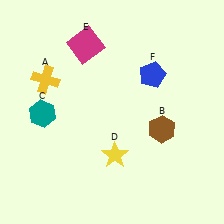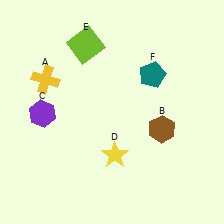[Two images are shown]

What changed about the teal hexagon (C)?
In Image 1, C is teal. In Image 2, it changed to purple.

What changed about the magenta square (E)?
In Image 1, E is magenta. In Image 2, it changed to lime.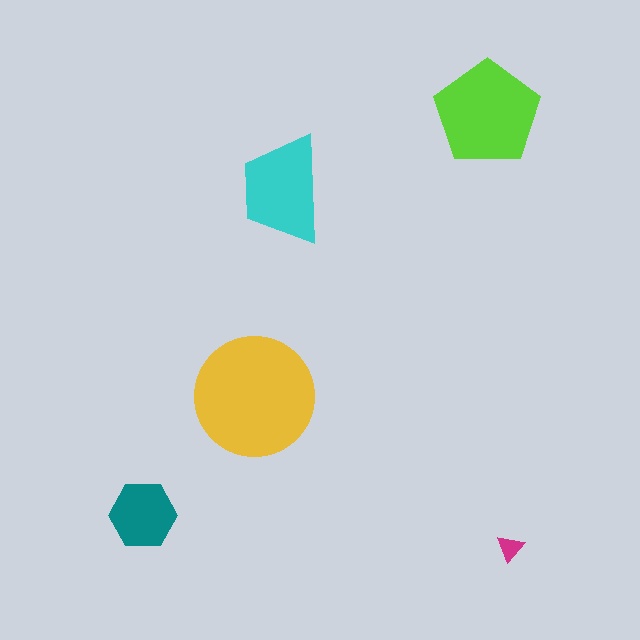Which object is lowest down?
The magenta triangle is bottommost.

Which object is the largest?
The yellow circle.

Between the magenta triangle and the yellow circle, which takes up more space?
The yellow circle.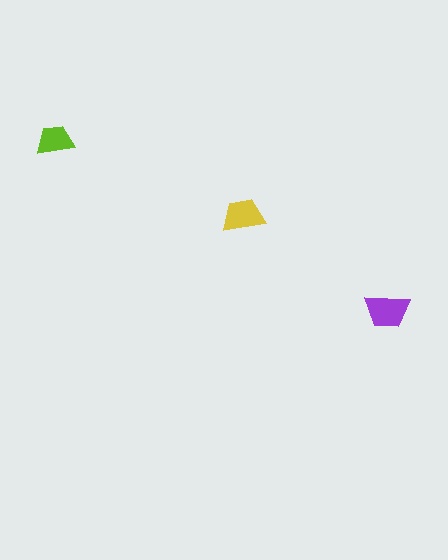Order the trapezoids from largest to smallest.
the purple one, the yellow one, the lime one.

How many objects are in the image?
There are 3 objects in the image.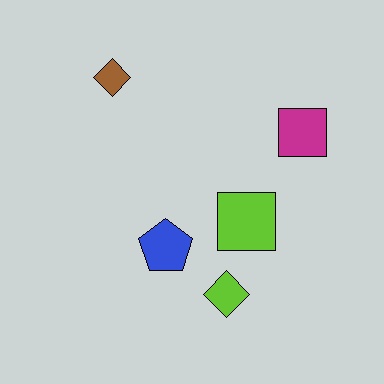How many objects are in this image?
There are 5 objects.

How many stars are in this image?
There are no stars.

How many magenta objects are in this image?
There is 1 magenta object.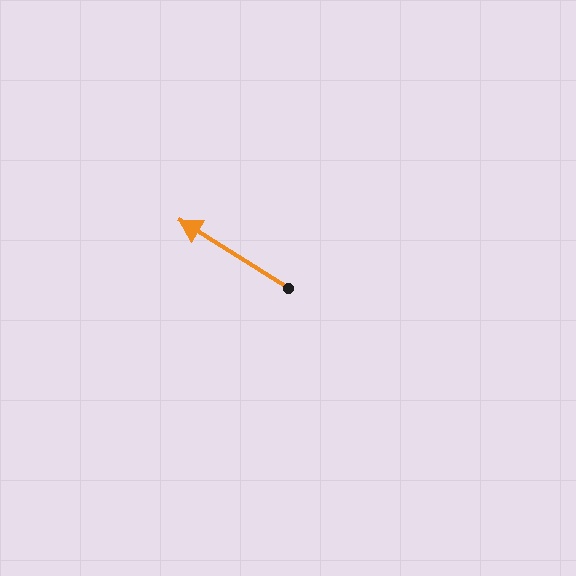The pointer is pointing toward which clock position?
Roughly 10 o'clock.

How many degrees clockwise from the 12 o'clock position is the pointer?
Approximately 302 degrees.